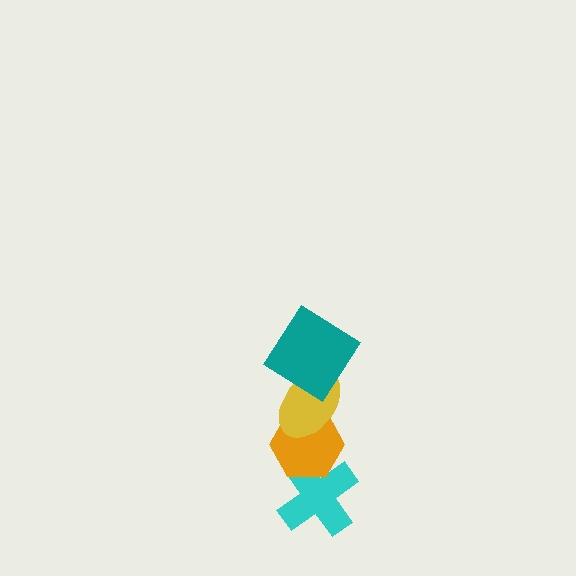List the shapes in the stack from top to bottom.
From top to bottom: the teal diamond, the yellow ellipse, the orange hexagon, the cyan cross.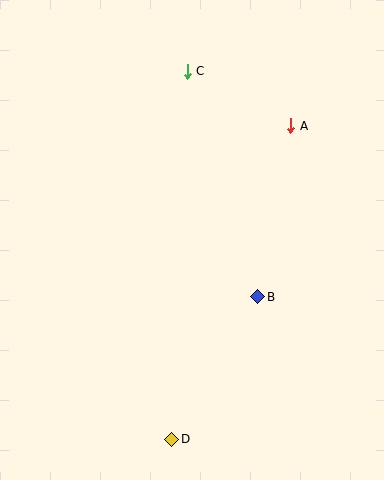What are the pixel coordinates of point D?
Point D is at (172, 439).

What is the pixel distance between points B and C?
The distance between B and C is 236 pixels.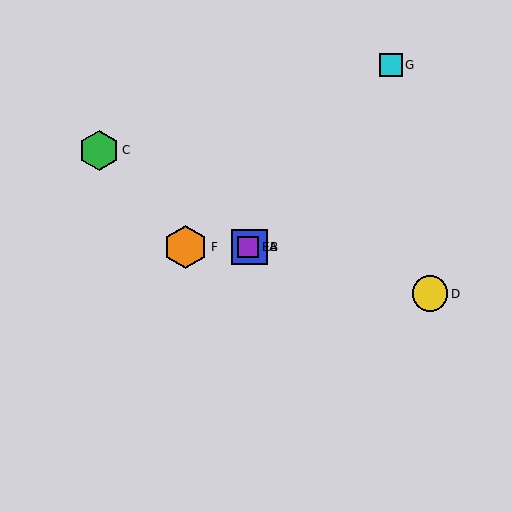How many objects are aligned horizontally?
4 objects (A, B, E, F) are aligned horizontally.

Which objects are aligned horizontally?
Objects A, B, E, F are aligned horizontally.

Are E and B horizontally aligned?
Yes, both are at y≈247.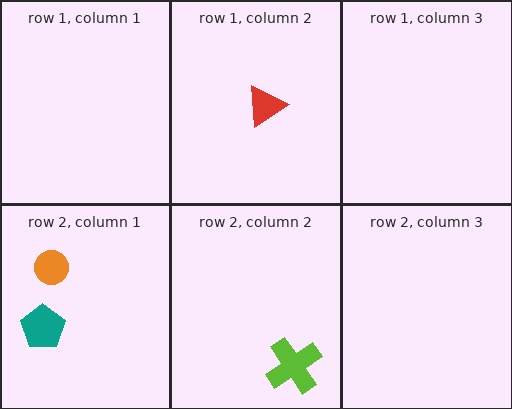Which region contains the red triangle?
The row 1, column 2 region.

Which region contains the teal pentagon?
The row 2, column 1 region.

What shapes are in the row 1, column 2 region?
The red triangle.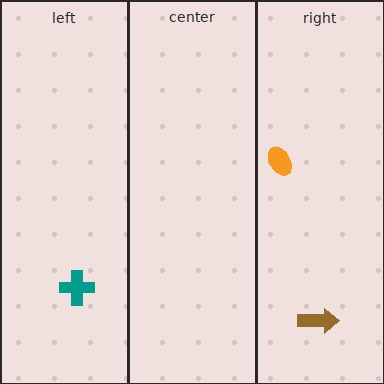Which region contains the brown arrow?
The right region.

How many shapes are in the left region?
1.